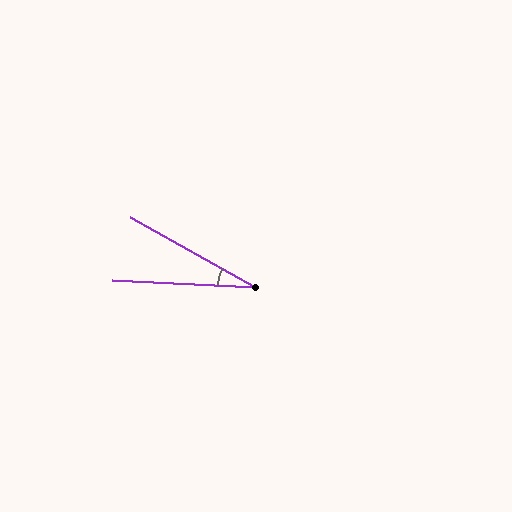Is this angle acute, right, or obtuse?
It is acute.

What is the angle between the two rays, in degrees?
Approximately 26 degrees.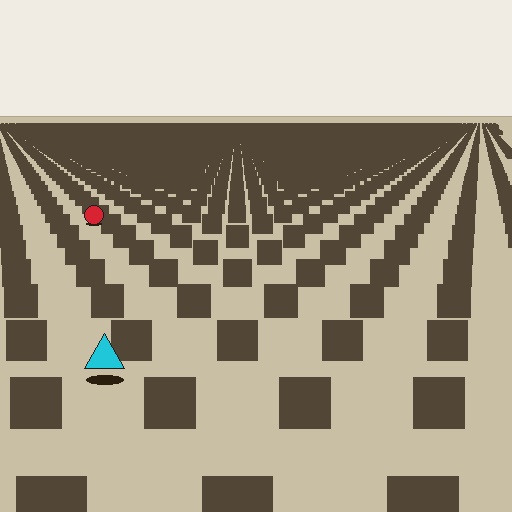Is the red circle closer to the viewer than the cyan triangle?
No. The cyan triangle is closer — you can tell from the texture gradient: the ground texture is coarser near it.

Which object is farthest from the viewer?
The red circle is farthest from the viewer. It appears smaller and the ground texture around it is denser.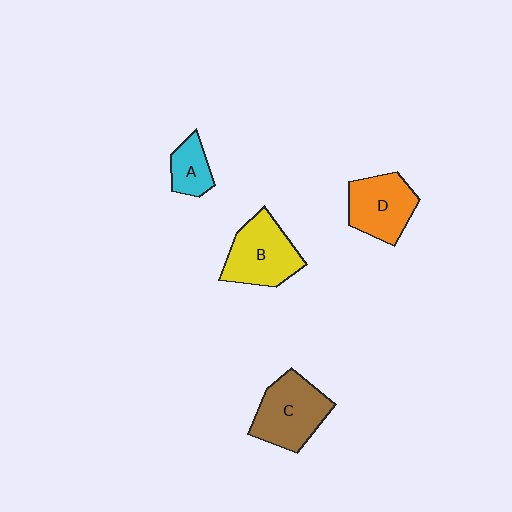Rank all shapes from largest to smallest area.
From largest to smallest: C (brown), B (yellow), D (orange), A (cyan).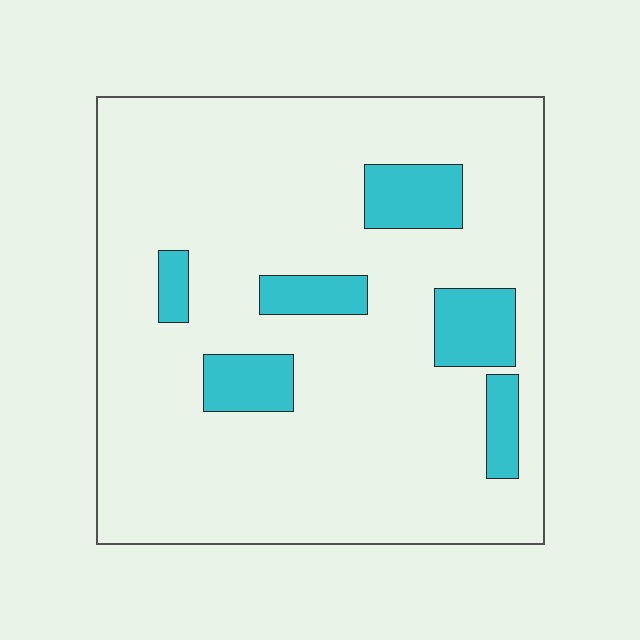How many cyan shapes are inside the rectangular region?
6.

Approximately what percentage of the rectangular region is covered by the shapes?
Approximately 15%.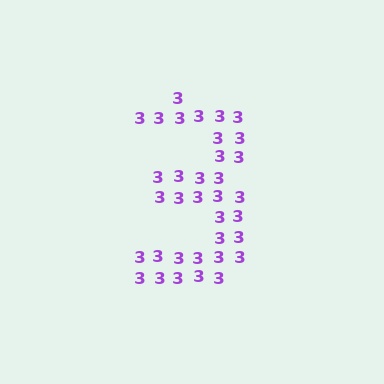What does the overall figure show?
The overall figure shows the digit 3.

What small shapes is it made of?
It is made of small digit 3's.